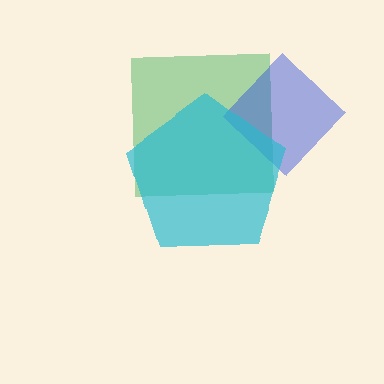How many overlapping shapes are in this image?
There are 3 overlapping shapes in the image.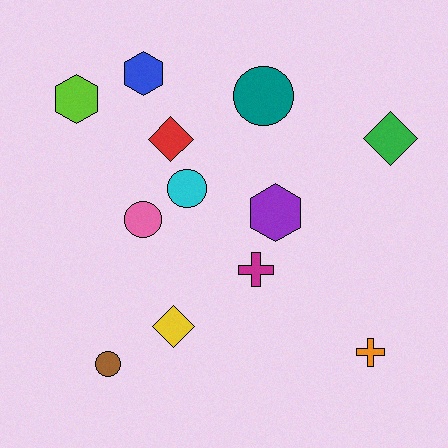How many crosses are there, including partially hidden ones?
There are 2 crosses.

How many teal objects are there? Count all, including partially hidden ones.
There is 1 teal object.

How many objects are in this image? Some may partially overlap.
There are 12 objects.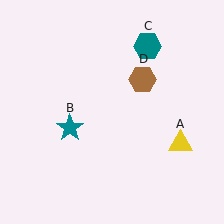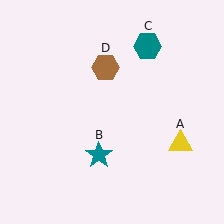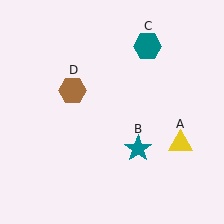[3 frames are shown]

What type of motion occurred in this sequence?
The teal star (object B), brown hexagon (object D) rotated counterclockwise around the center of the scene.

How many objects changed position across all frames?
2 objects changed position: teal star (object B), brown hexagon (object D).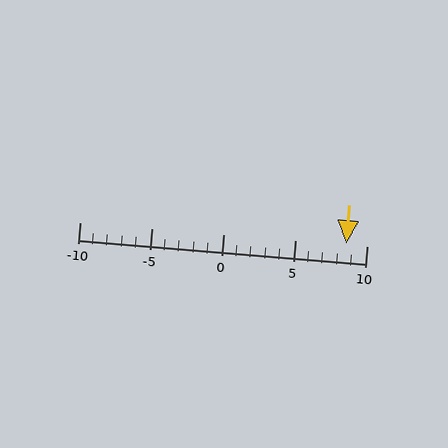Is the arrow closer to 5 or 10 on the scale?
The arrow is closer to 10.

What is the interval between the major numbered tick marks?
The major tick marks are spaced 5 units apart.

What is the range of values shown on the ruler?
The ruler shows values from -10 to 10.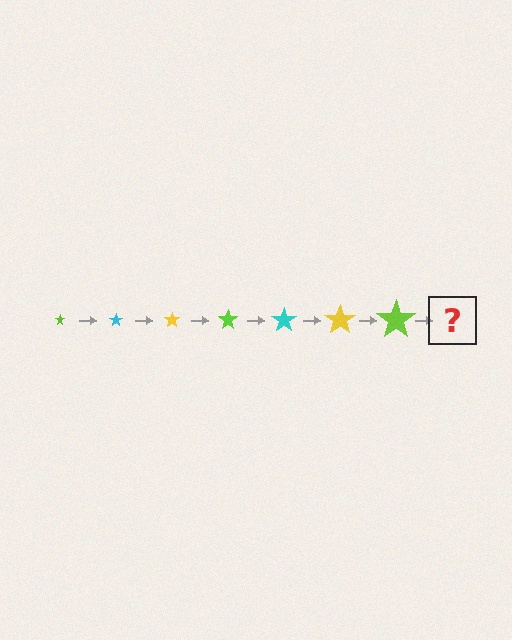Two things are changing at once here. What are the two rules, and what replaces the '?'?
The two rules are that the star grows larger each step and the color cycles through lime, cyan, and yellow. The '?' should be a cyan star, larger than the previous one.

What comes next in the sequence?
The next element should be a cyan star, larger than the previous one.